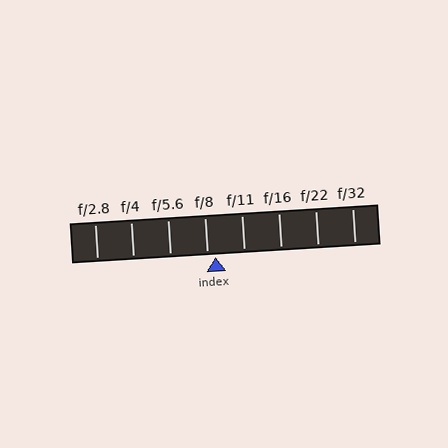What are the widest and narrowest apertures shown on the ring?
The widest aperture shown is f/2.8 and the narrowest is f/32.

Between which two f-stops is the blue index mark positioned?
The index mark is between f/8 and f/11.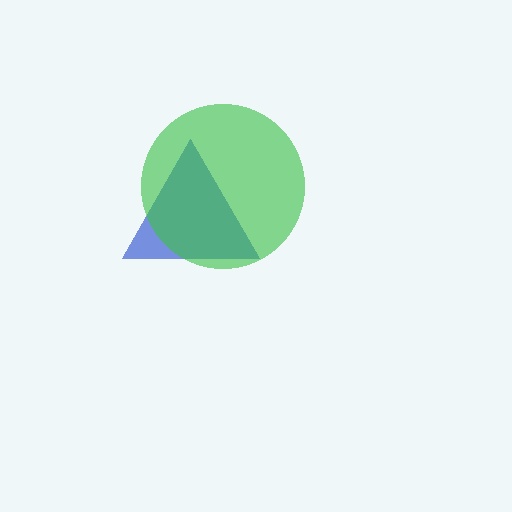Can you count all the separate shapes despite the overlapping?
Yes, there are 2 separate shapes.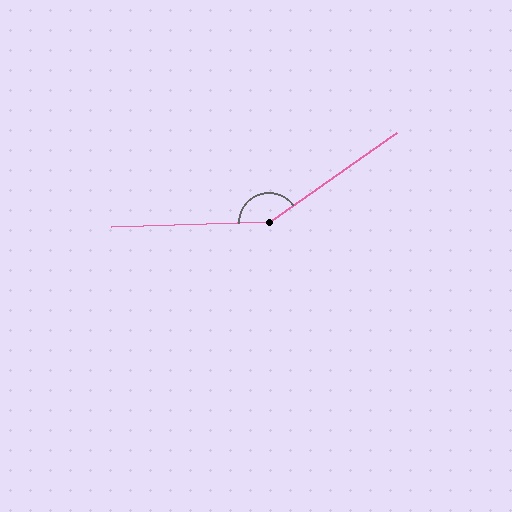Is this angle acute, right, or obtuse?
It is obtuse.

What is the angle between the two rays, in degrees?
Approximately 147 degrees.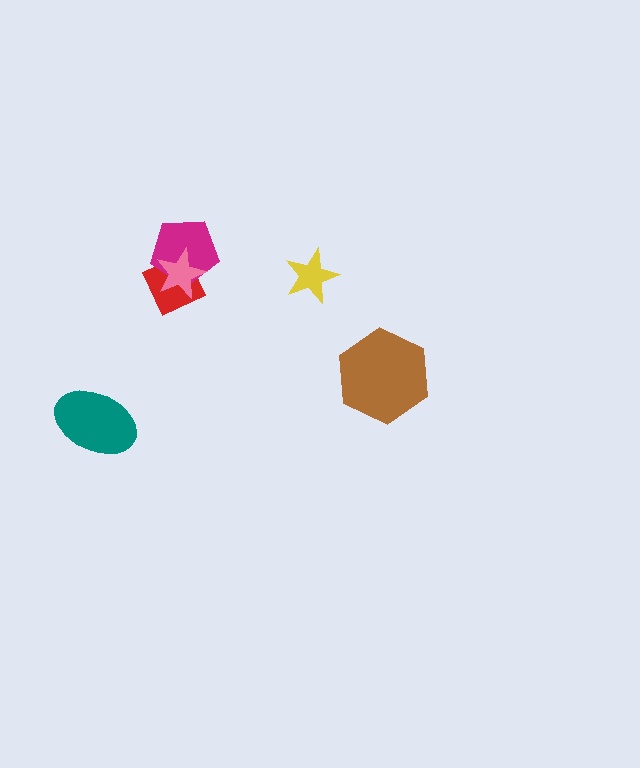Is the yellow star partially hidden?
No, no other shape covers it.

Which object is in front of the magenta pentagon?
The pink star is in front of the magenta pentagon.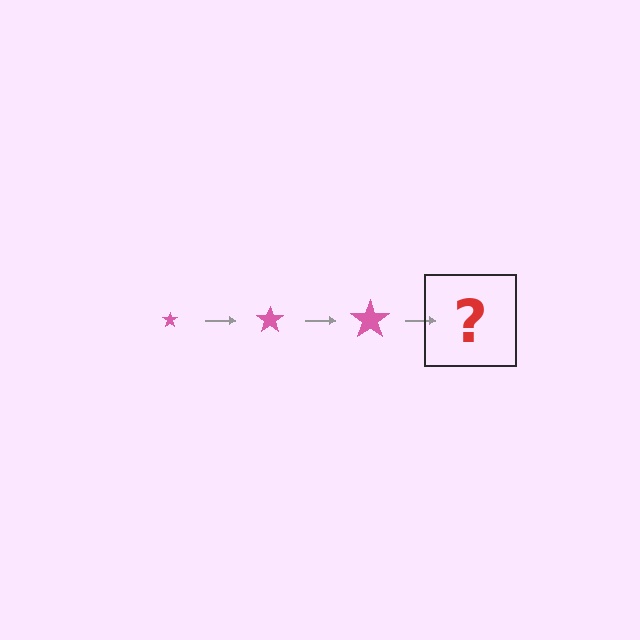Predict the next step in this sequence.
The next step is a pink star, larger than the previous one.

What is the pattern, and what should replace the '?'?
The pattern is that the star gets progressively larger each step. The '?' should be a pink star, larger than the previous one.